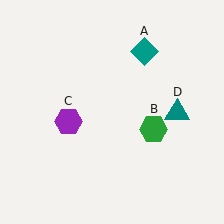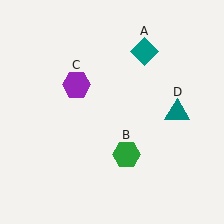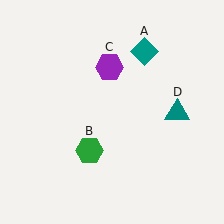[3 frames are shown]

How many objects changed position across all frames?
2 objects changed position: green hexagon (object B), purple hexagon (object C).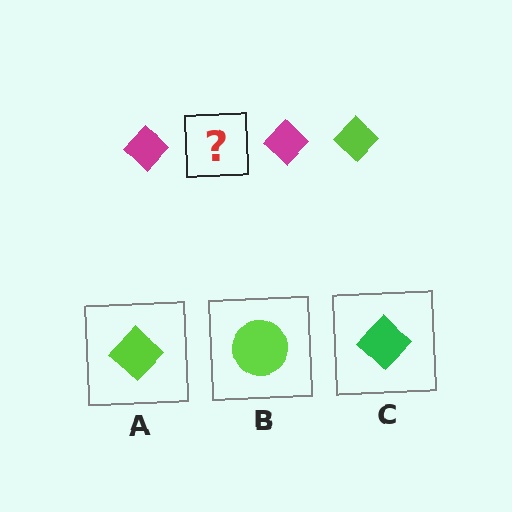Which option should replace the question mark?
Option A.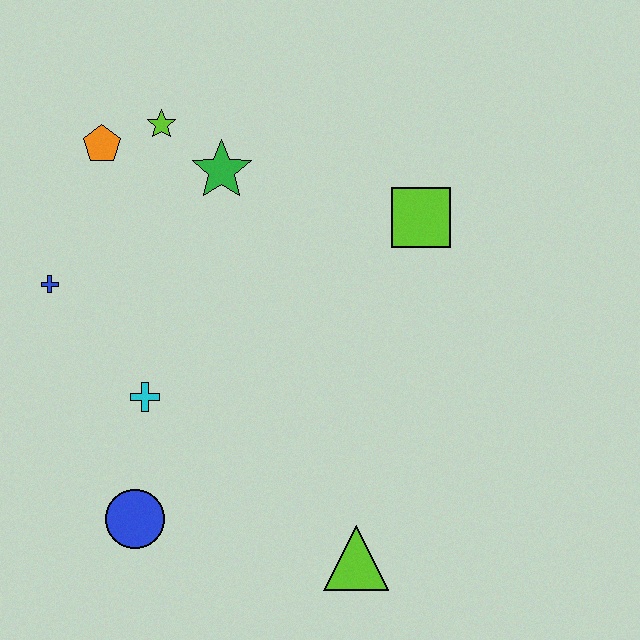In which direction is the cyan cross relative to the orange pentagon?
The cyan cross is below the orange pentagon.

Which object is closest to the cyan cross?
The blue circle is closest to the cyan cross.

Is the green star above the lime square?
Yes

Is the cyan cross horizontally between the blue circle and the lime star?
Yes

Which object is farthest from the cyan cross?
The lime square is farthest from the cyan cross.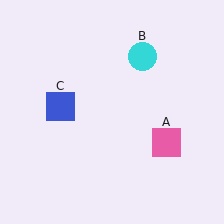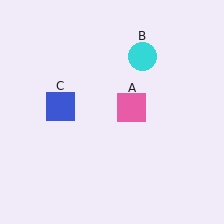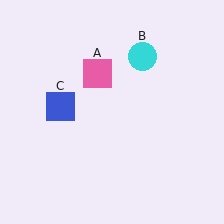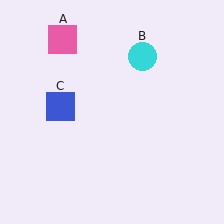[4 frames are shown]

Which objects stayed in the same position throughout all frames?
Cyan circle (object B) and blue square (object C) remained stationary.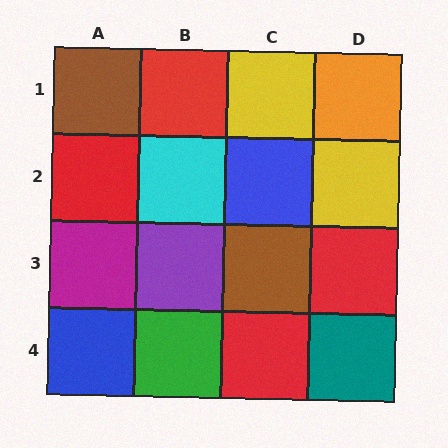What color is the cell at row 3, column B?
Purple.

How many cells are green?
1 cell is green.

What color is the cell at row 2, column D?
Yellow.